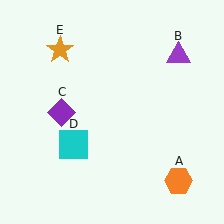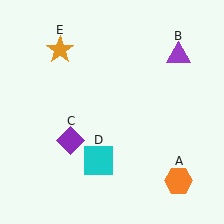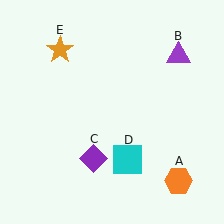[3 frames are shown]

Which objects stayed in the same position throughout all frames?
Orange hexagon (object A) and purple triangle (object B) and orange star (object E) remained stationary.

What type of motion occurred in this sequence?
The purple diamond (object C), cyan square (object D) rotated counterclockwise around the center of the scene.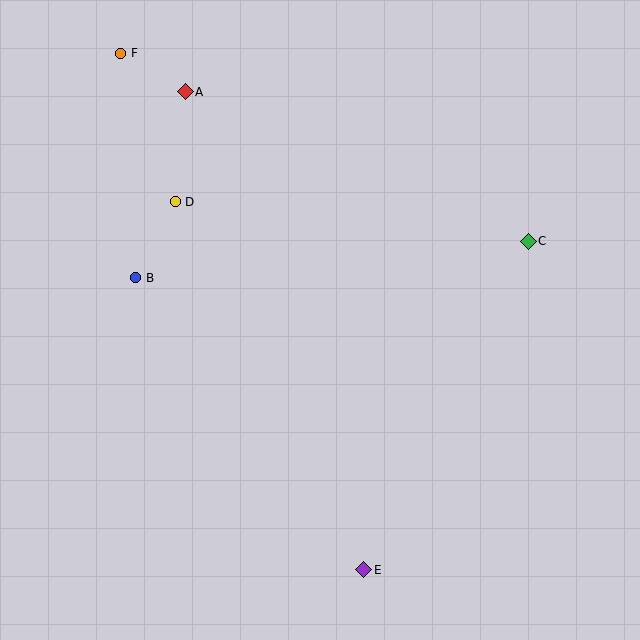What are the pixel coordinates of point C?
Point C is at (528, 241).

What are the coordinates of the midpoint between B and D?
The midpoint between B and D is at (155, 240).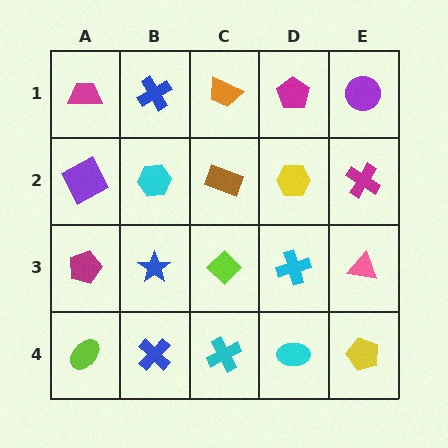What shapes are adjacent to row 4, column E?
A pink triangle (row 3, column E), a cyan ellipse (row 4, column D).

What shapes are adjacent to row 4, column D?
A cyan cross (row 3, column D), a cyan cross (row 4, column C), a yellow pentagon (row 4, column E).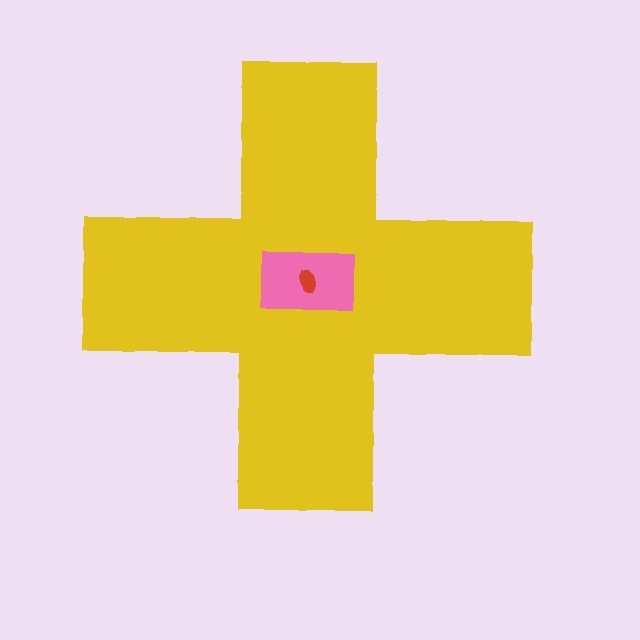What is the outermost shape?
The yellow cross.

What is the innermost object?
The red ellipse.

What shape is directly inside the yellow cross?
The pink rectangle.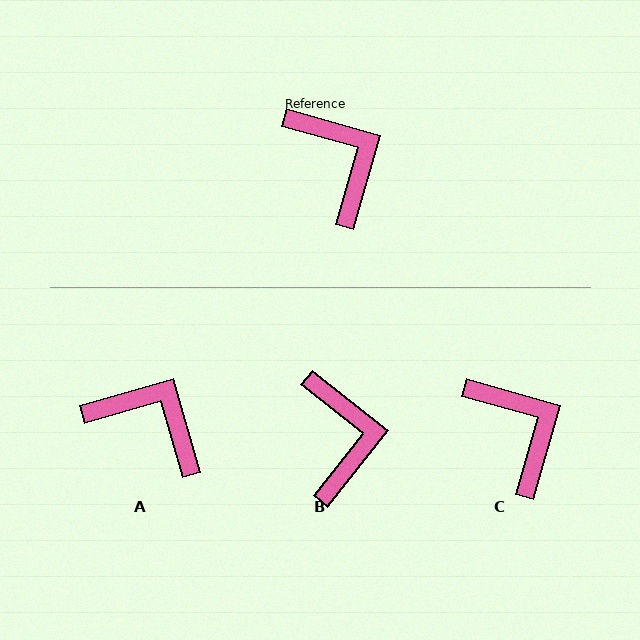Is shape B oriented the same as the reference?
No, it is off by about 23 degrees.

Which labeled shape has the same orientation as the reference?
C.